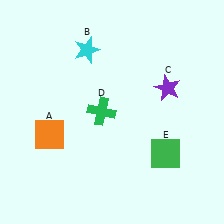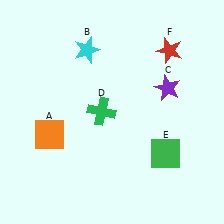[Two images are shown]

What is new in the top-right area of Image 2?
A red star (F) was added in the top-right area of Image 2.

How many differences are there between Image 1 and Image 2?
There is 1 difference between the two images.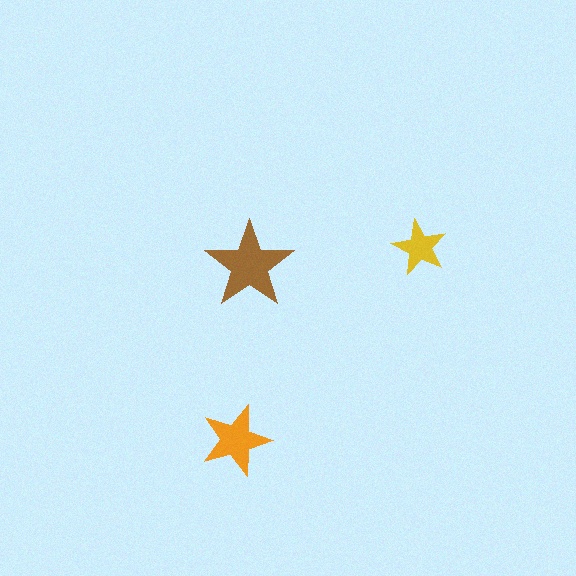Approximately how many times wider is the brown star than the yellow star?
About 1.5 times wider.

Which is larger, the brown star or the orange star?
The brown one.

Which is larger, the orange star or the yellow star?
The orange one.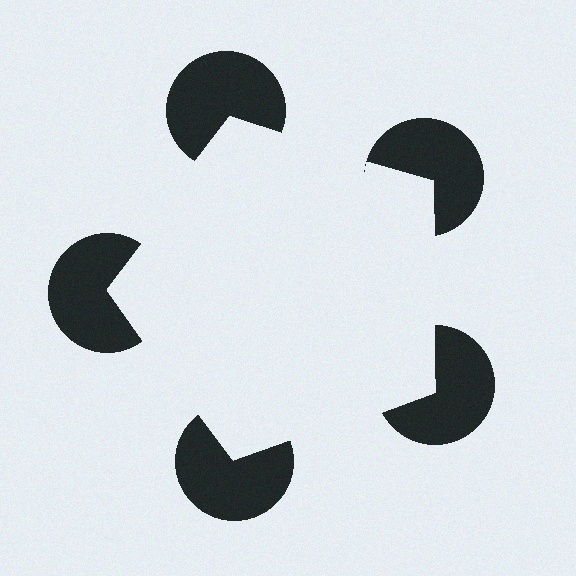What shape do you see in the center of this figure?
An illusory pentagon — its edges are inferred from the aligned wedge cuts in the pac-man discs, not physically drawn.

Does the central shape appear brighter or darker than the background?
It typically appears slightly brighter than the background, even though no actual brightness change is drawn.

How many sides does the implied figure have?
5 sides.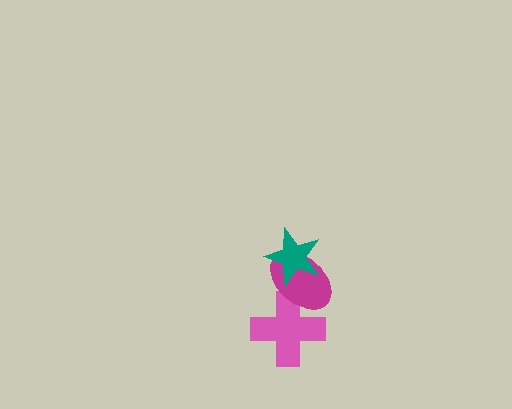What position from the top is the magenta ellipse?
The magenta ellipse is 2nd from the top.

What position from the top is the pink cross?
The pink cross is 3rd from the top.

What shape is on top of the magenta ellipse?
The teal star is on top of the magenta ellipse.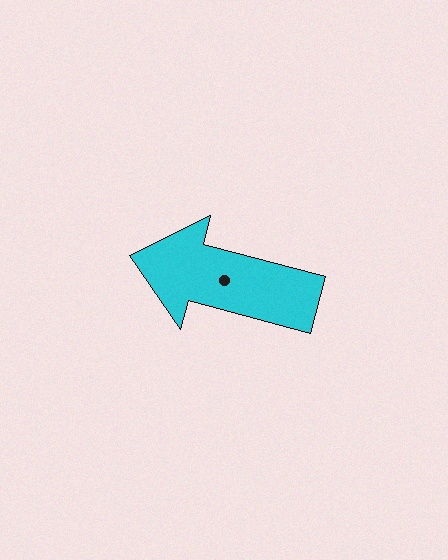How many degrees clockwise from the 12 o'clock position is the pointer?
Approximately 285 degrees.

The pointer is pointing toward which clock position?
Roughly 9 o'clock.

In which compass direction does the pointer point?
West.